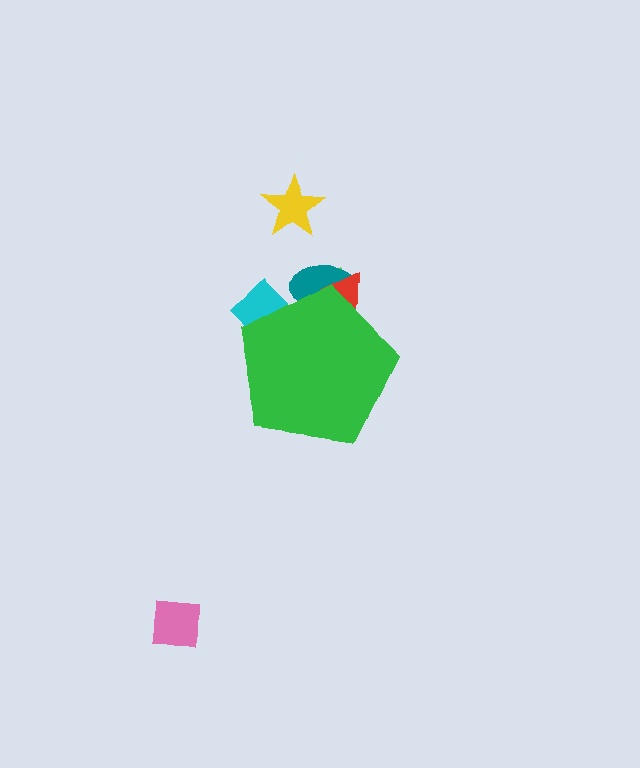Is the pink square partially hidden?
No, the pink square is fully visible.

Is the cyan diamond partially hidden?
Yes, the cyan diamond is partially hidden behind the green pentagon.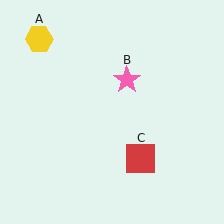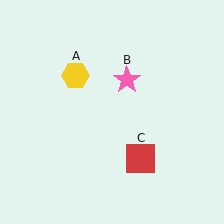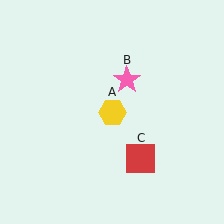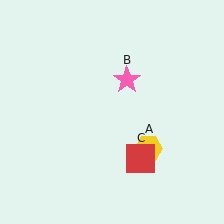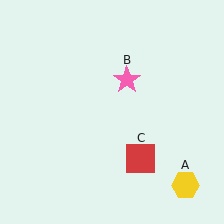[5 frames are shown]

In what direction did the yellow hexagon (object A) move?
The yellow hexagon (object A) moved down and to the right.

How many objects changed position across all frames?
1 object changed position: yellow hexagon (object A).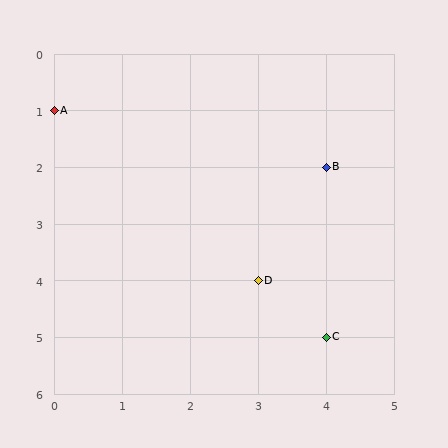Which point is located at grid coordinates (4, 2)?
Point B is at (4, 2).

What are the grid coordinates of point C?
Point C is at grid coordinates (4, 5).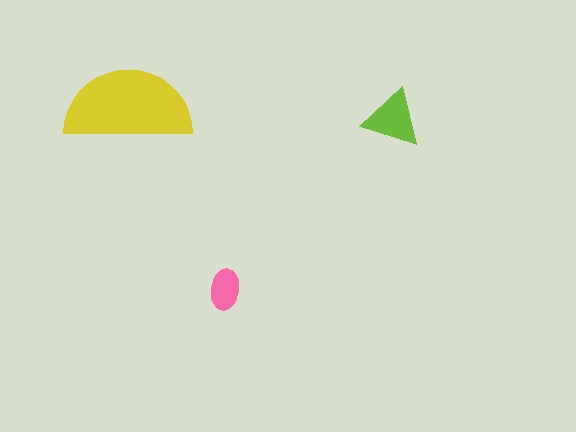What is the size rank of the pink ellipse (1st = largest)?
3rd.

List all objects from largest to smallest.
The yellow semicircle, the lime triangle, the pink ellipse.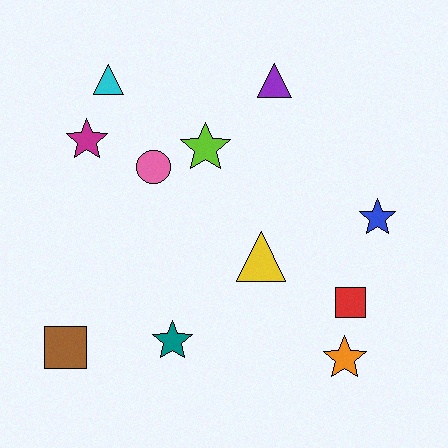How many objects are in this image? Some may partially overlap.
There are 11 objects.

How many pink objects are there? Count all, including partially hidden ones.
There is 1 pink object.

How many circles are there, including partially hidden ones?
There is 1 circle.